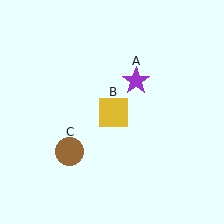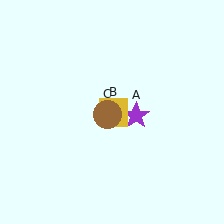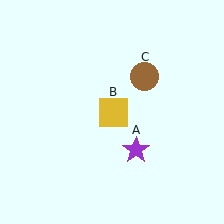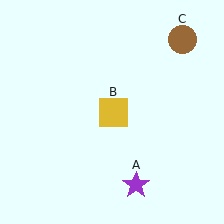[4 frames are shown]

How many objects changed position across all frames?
2 objects changed position: purple star (object A), brown circle (object C).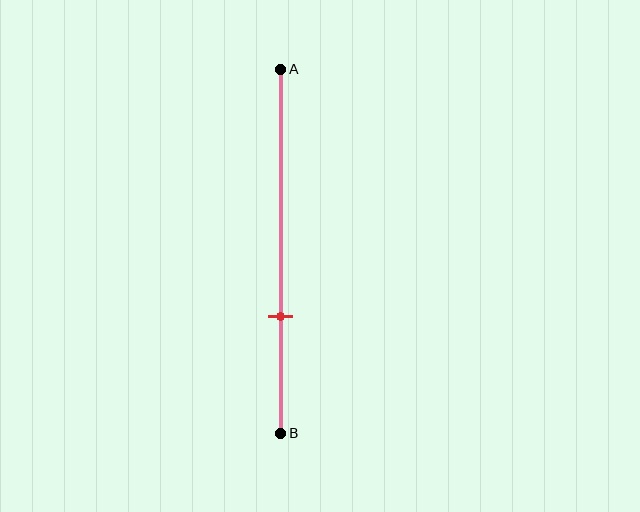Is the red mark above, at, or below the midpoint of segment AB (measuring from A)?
The red mark is below the midpoint of segment AB.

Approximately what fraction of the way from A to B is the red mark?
The red mark is approximately 70% of the way from A to B.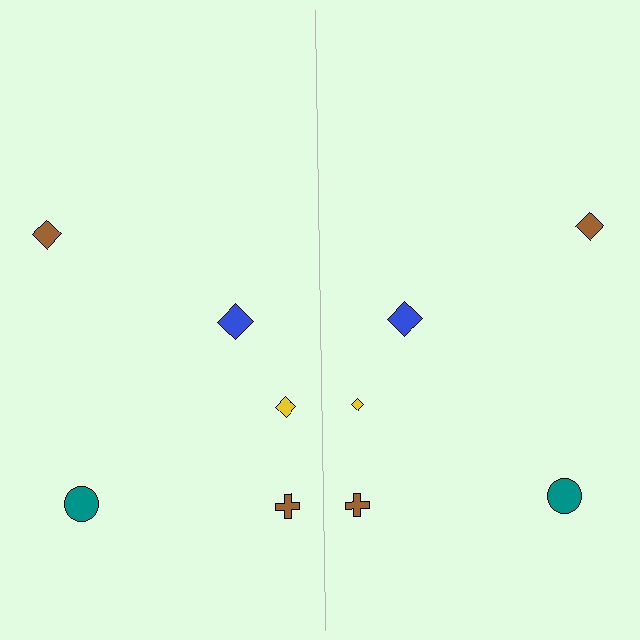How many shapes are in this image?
There are 10 shapes in this image.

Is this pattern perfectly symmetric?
No, the pattern is not perfectly symmetric. The yellow diamond on the right side has a different size than its mirror counterpart.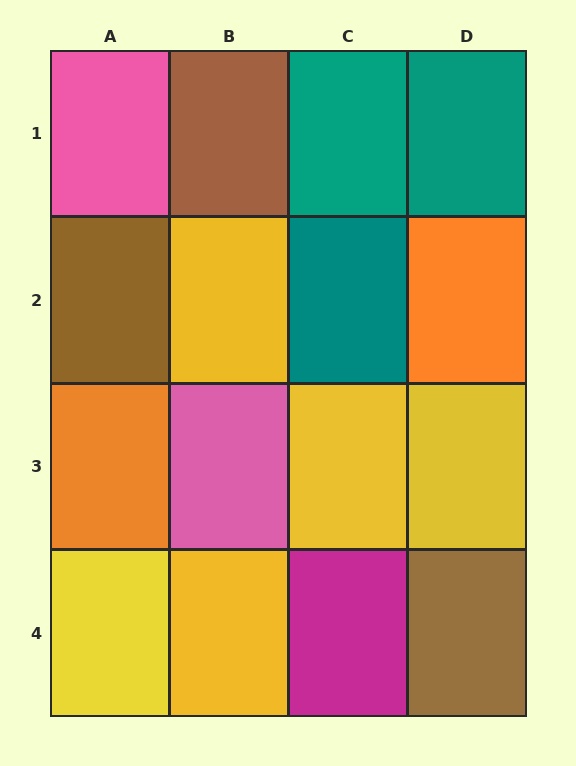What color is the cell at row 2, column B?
Yellow.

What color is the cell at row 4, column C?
Magenta.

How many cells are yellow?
5 cells are yellow.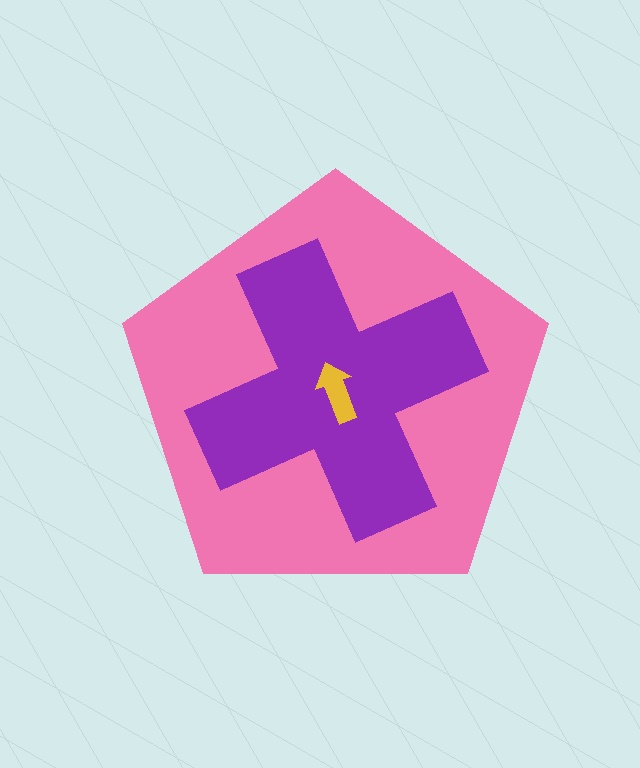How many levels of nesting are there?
3.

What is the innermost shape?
The yellow arrow.